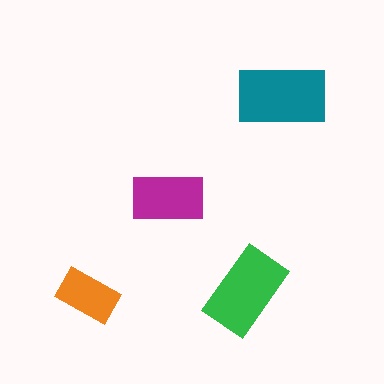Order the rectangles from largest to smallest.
the teal one, the green one, the magenta one, the orange one.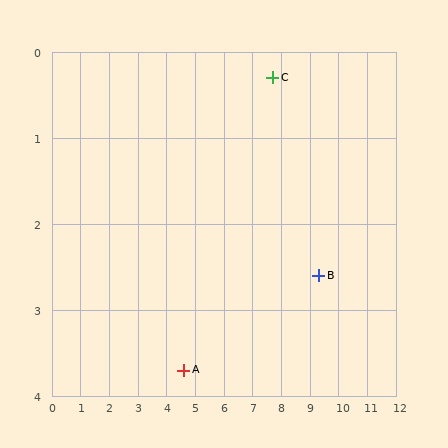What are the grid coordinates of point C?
Point C is at approximately (7.7, 0.3).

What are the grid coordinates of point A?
Point A is at approximately (4.6, 3.7).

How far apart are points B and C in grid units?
Points B and C are about 2.8 grid units apart.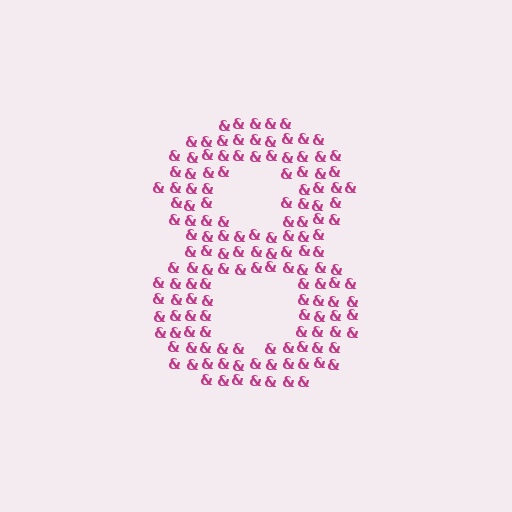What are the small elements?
The small elements are ampersands.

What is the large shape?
The large shape is the digit 8.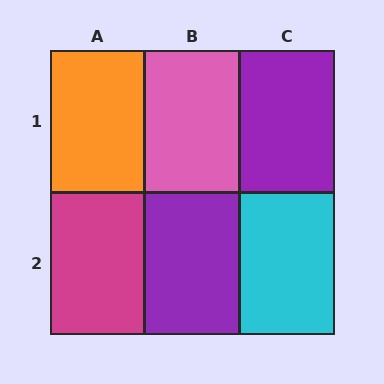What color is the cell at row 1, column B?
Pink.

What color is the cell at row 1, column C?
Purple.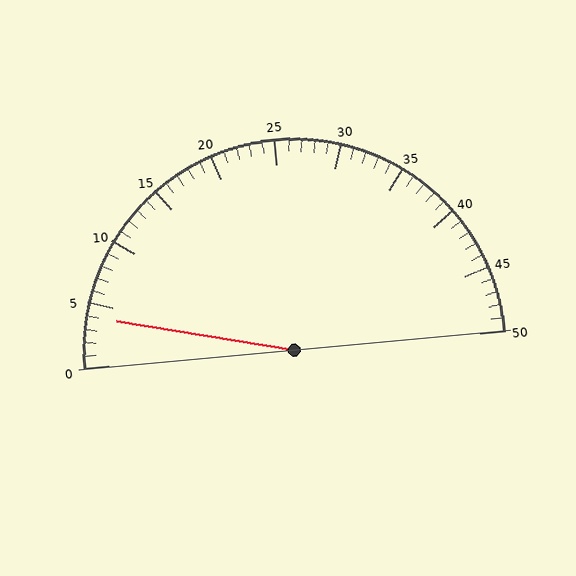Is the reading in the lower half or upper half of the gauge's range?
The reading is in the lower half of the range (0 to 50).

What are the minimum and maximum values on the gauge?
The gauge ranges from 0 to 50.